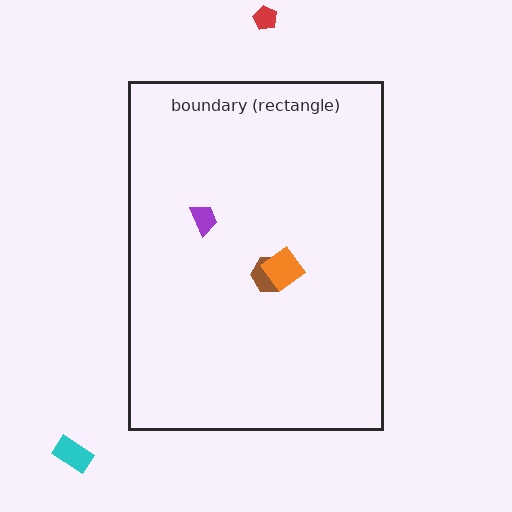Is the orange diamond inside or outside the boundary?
Inside.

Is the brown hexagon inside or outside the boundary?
Inside.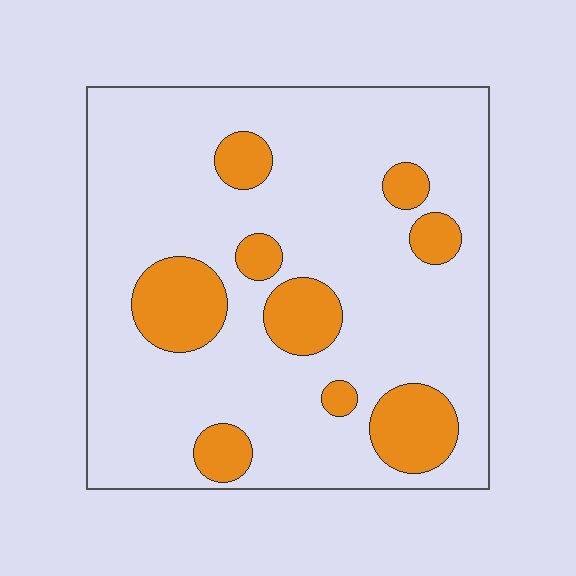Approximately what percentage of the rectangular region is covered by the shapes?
Approximately 20%.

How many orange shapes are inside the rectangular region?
9.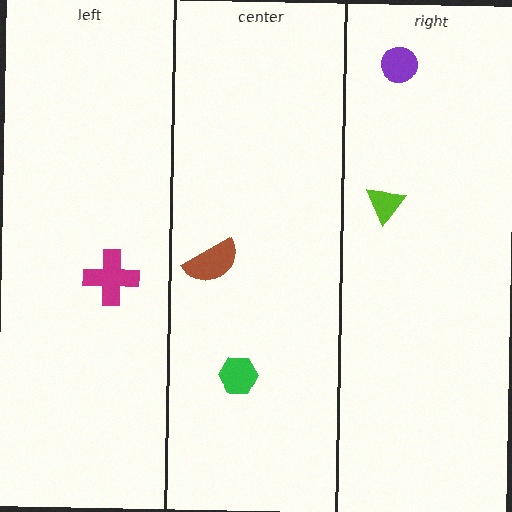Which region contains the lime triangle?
The right region.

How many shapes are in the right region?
2.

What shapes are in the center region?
The brown semicircle, the green hexagon.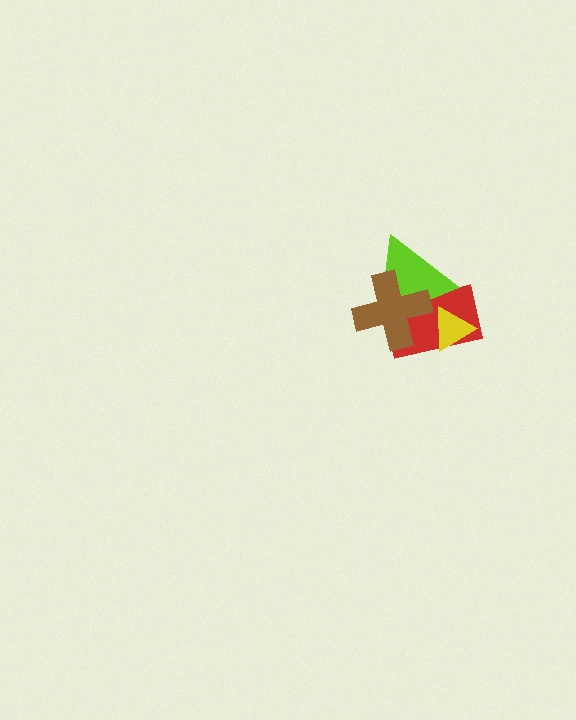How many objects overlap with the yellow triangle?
2 objects overlap with the yellow triangle.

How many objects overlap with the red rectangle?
3 objects overlap with the red rectangle.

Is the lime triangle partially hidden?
Yes, it is partially covered by another shape.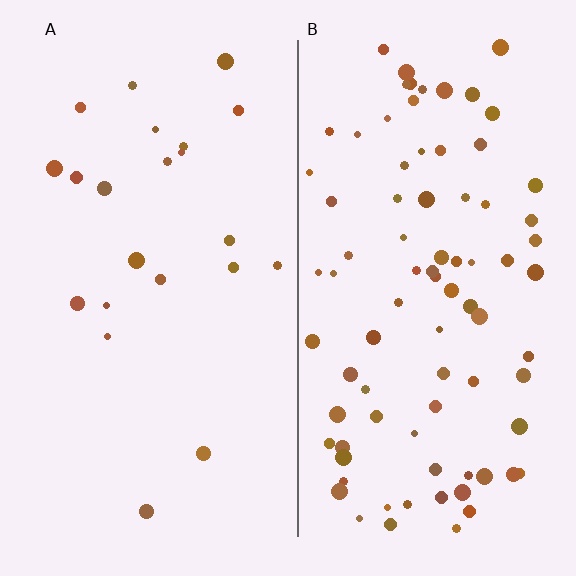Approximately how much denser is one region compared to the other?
Approximately 3.8× — region B over region A.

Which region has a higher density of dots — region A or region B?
B (the right).